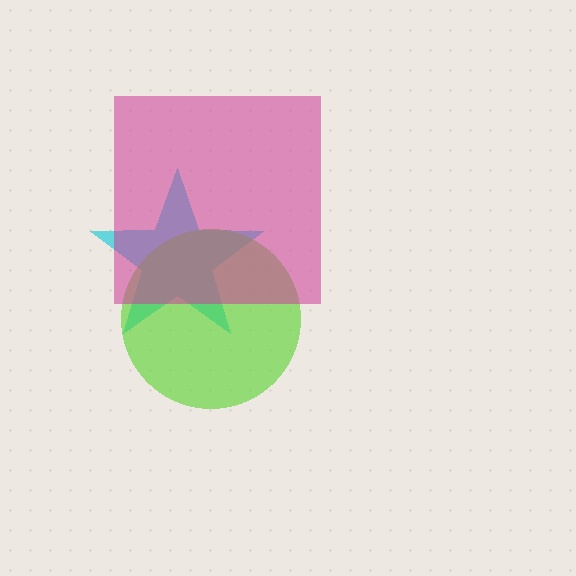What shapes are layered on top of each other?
The layered shapes are: a cyan star, a lime circle, a magenta square.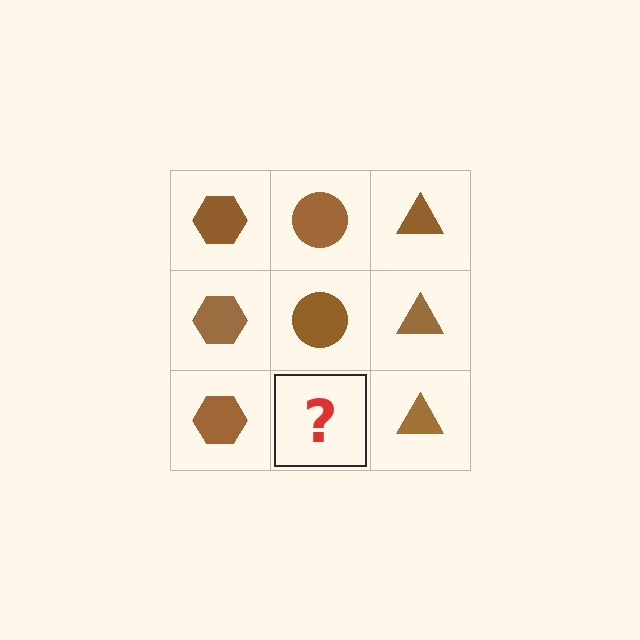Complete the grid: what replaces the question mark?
The question mark should be replaced with a brown circle.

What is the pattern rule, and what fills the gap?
The rule is that each column has a consistent shape. The gap should be filled with a brown circle.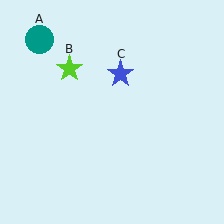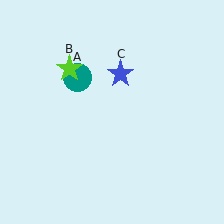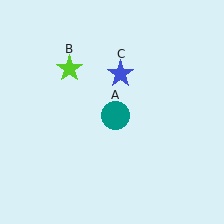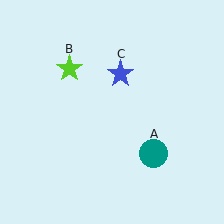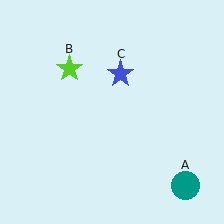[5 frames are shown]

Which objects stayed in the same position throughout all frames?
Lime star (object B) and blue star (object C) remained stationary.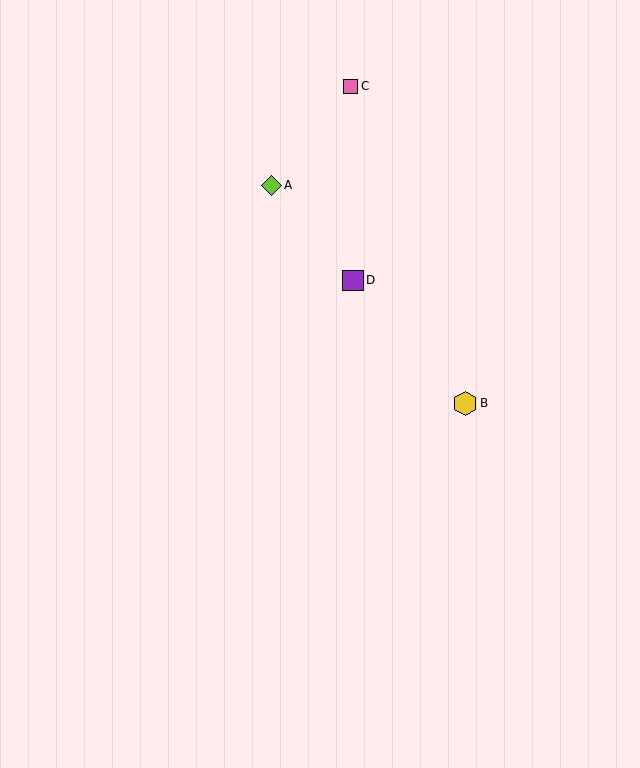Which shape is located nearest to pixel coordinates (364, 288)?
The purple square (labeled D) at (353, 280) is nearest to that location.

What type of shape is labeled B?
Shape B is a yellow hexagon.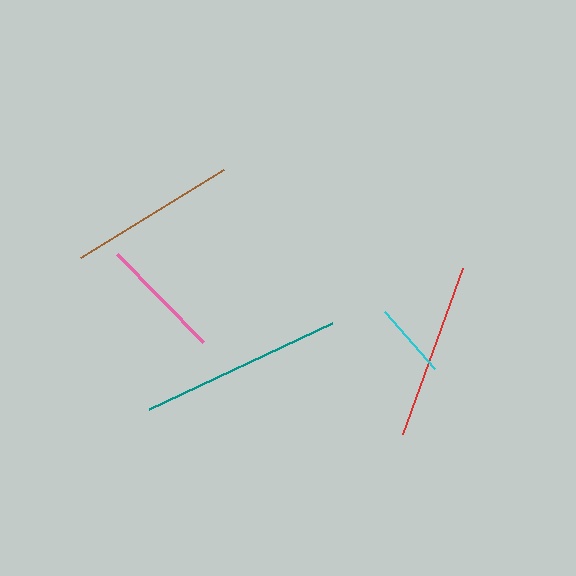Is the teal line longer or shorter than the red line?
The teal line is longer than the red line.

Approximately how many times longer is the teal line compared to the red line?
The teal line is approximately 1.1 times the length of the red line.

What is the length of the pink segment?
The pink segment is approximately 123 pixels long.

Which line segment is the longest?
The teal line is the longest at approximately 202 pixels.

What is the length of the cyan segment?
The cyan segment is approximately 76 pixels long.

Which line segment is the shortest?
The cyan line is the shortest at approximately 76 pixels.